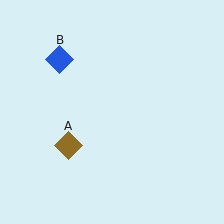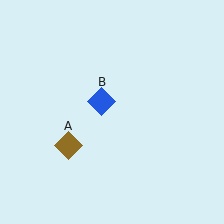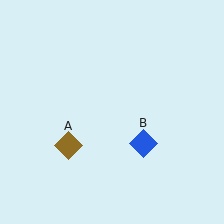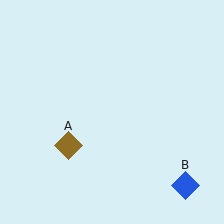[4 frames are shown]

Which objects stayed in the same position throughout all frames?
Brown diamond (object A) remained stationary.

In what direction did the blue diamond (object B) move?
The blue diamond (object B) moved down and to the right.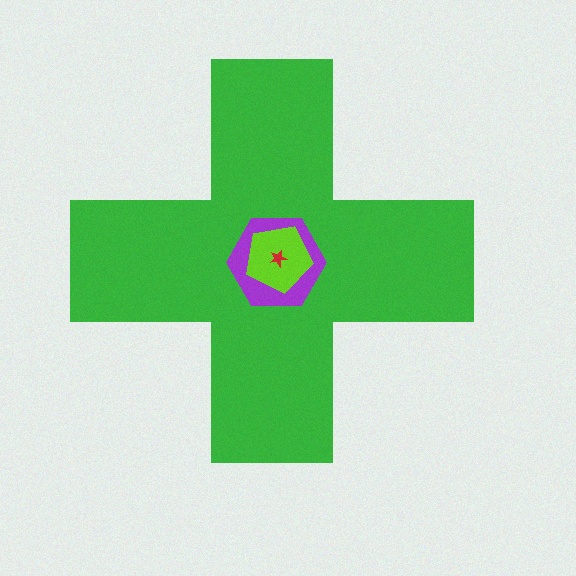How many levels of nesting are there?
4.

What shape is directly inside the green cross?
The purple hexagon.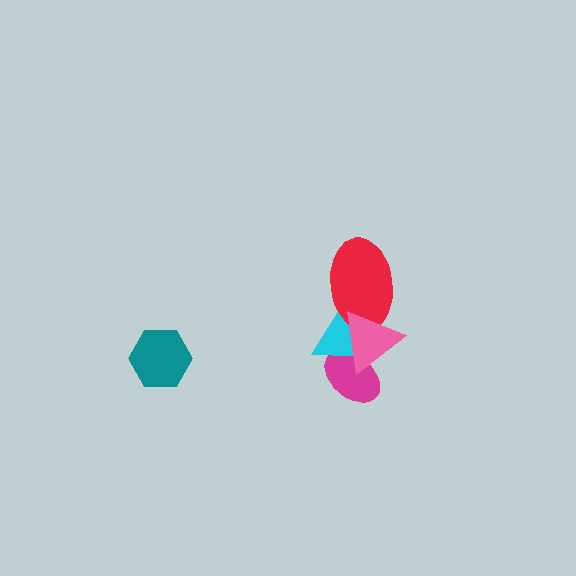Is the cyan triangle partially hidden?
Yes, it is partially covered by another shape.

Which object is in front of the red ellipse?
The pink triangle is in front of the red ellipse.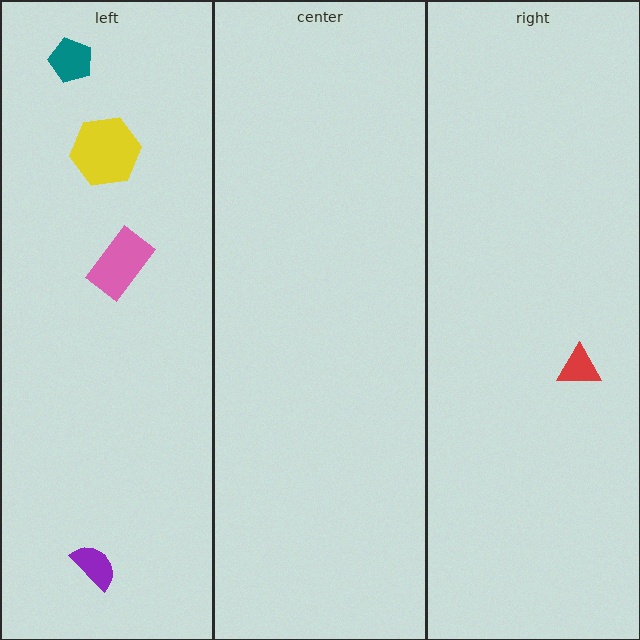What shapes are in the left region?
The pink rectangle, the teal pentagon, the yellow hexagon, the purple semicircle.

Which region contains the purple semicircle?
The left region.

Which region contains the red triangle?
The right region.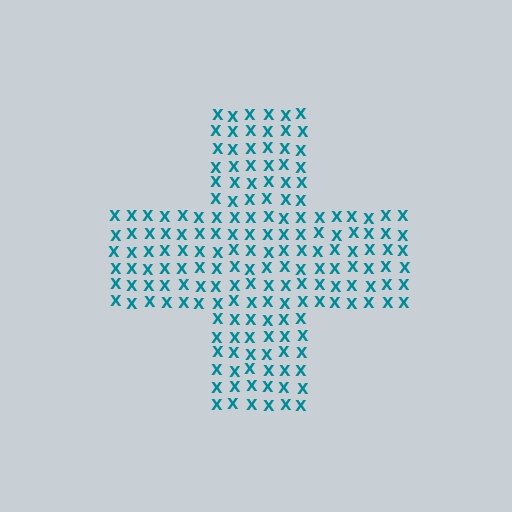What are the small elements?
The small elements are letter X's.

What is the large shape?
The large shape is a cross.